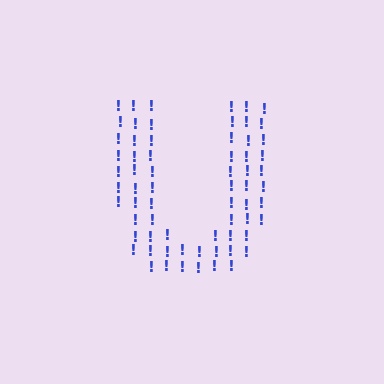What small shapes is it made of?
It is made of small exclamation marks.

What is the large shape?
The large shape is the letter U.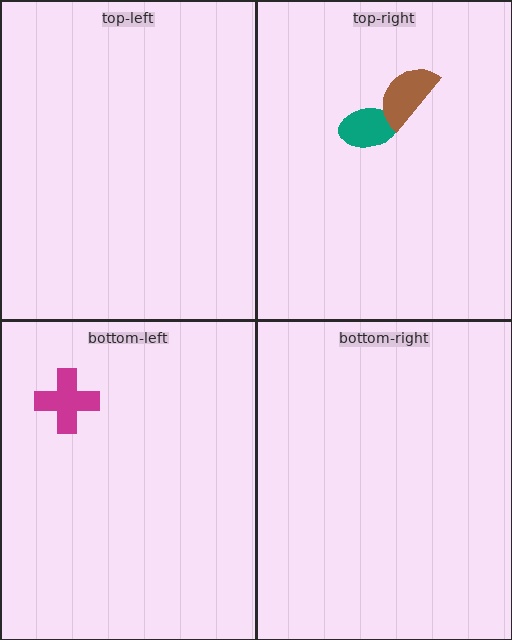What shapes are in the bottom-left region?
The magenta cross.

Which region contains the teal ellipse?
The top-right region.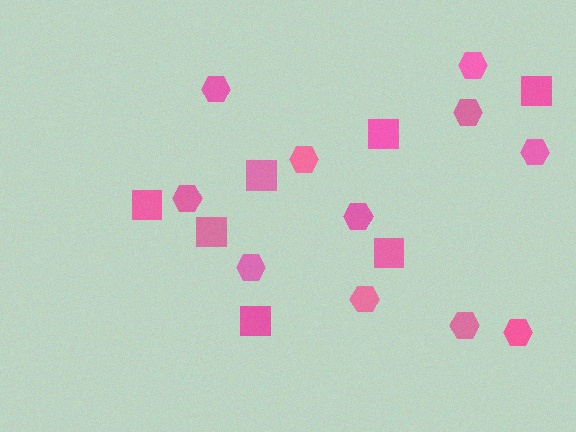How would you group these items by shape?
There are 2 groups: one group of squares (7) and one group of hexagons (11).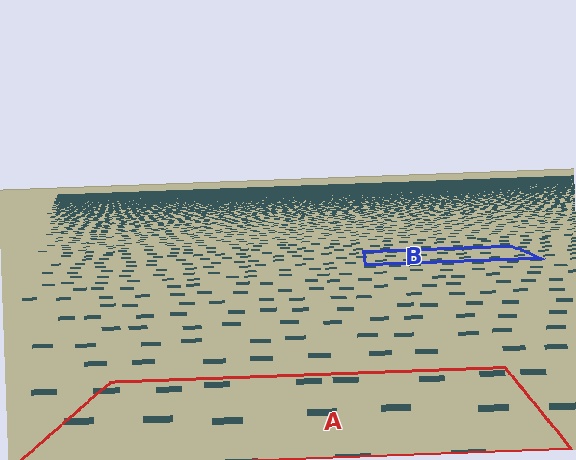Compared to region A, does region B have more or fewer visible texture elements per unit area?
Region B has more texture elements per unit area — they are packed more densely because it is farther away.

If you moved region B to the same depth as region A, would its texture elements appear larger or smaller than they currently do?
They would appear larger. At a closer depth, the same texture elements are projected at a bigger on-screen size.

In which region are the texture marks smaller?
The texture marks are smaller in region B, because it is farther away.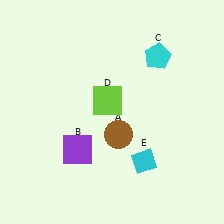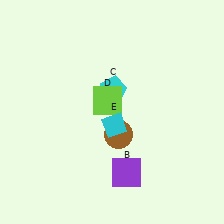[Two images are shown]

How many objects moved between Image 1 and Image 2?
3 objects moved between the two images.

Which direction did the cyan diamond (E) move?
The cyan diamond (E) moved up.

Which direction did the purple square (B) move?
The purple square (B) moved right.